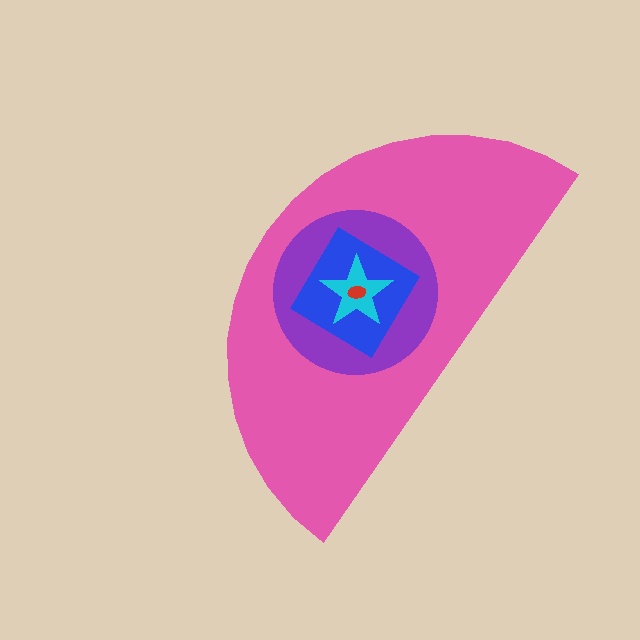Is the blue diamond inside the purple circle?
Yes.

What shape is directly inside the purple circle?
The blue diamond.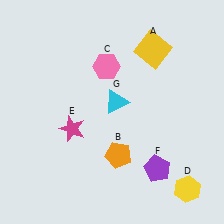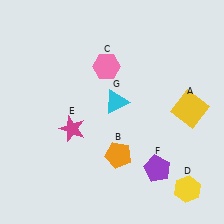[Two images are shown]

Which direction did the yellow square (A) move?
The yellow square (A) moved down.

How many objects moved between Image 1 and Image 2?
1 object moved between the two images.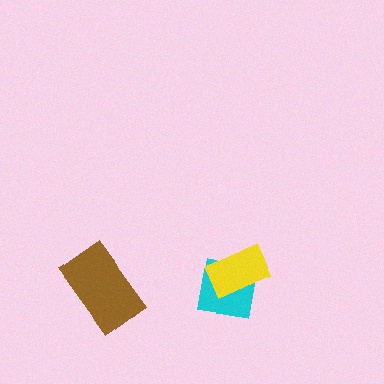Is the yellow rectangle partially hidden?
No, no other shape covers it.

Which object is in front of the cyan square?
The yellow rectangle is in front of the cyan square.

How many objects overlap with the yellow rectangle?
1 object overlaps with the yellow rectangle.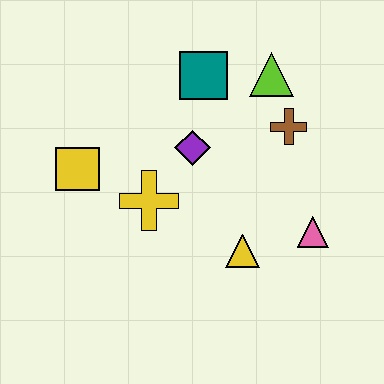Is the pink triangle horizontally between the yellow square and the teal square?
No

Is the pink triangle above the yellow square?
No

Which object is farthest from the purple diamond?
The pink triangle is farthest from the purple diamond.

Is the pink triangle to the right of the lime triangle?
Yes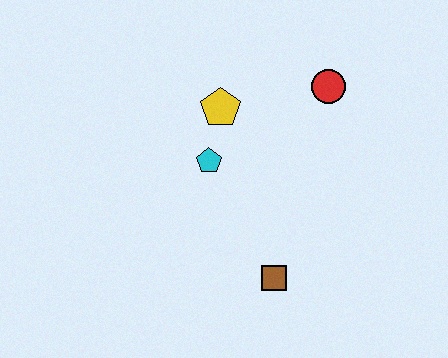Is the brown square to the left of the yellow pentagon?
No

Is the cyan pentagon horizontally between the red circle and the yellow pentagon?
No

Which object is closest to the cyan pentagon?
The yellow pentagon is closest to the cyan pentagon.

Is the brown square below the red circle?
Yes